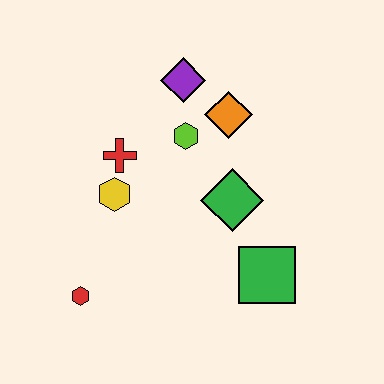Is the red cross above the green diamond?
Yes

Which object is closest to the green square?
The green diamond is closest to the green square.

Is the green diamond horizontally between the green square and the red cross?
Yes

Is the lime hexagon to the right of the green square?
No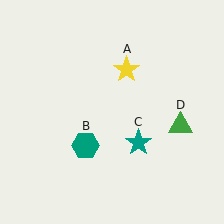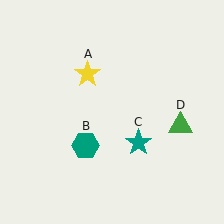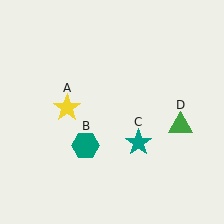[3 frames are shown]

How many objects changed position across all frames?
1 object changed position: yellow star (object A).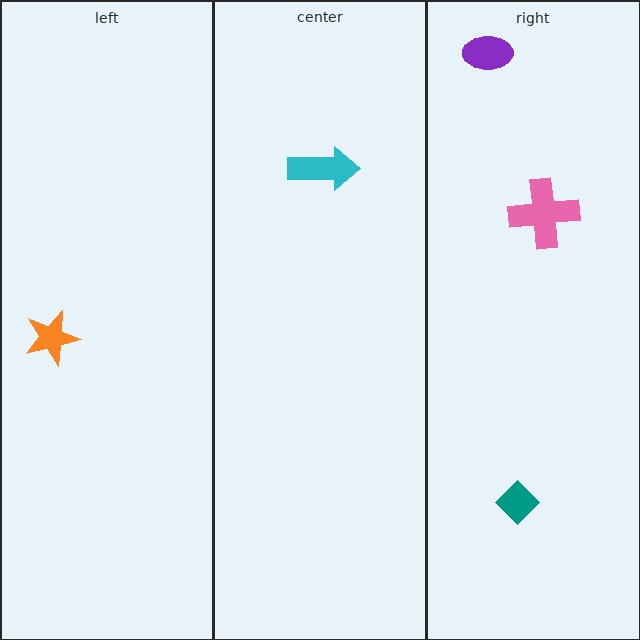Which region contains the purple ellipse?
The right region.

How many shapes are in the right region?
3.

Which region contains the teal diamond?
The right region.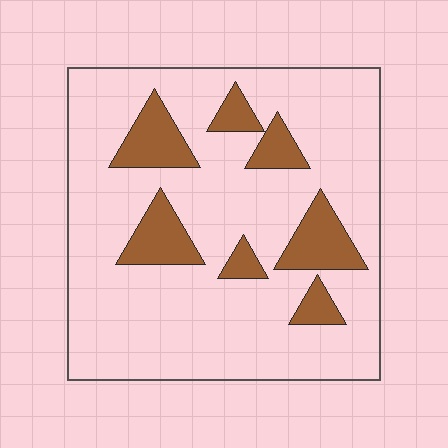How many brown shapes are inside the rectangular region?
7.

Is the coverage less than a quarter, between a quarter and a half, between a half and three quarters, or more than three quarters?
Less than a quarter.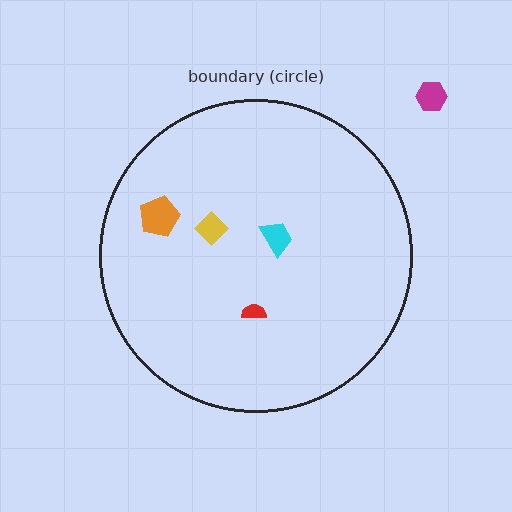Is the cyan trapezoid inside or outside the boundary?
Inside.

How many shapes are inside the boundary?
4 inside, 1 outside.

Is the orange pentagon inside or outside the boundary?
Inside.